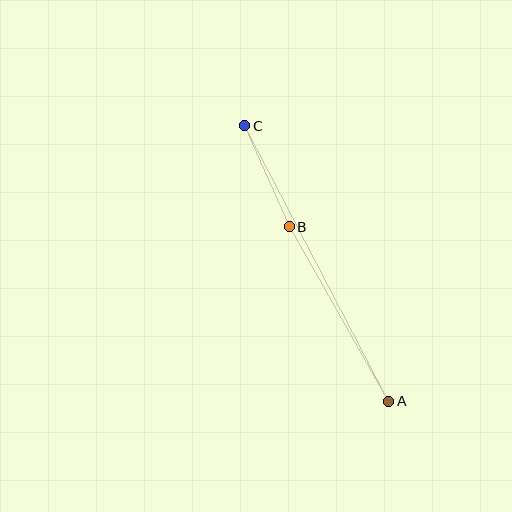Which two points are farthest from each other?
Points A and C are farthest from each other.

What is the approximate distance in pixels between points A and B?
The distance between A and B is approximately 201 pixels.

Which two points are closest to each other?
Points B and C are closest to each other.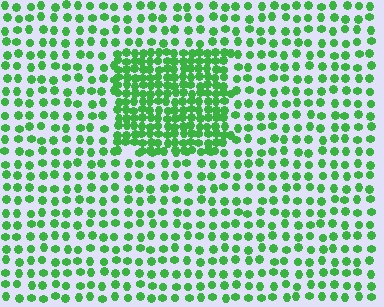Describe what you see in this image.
The image contains small green elements arranged at two different densities. A rectangle-shaped region is visible where the elements are more densely packed than the surrounding area.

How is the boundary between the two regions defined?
The boundary is defined by a change in element density (approximately 2.2x ratio). All elements are the same color, size, and shape.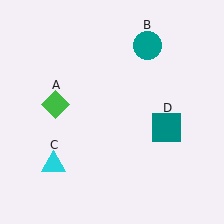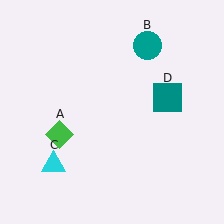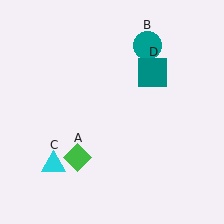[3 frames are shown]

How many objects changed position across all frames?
2 objects changed position: green diamond (object A), teal square (object D).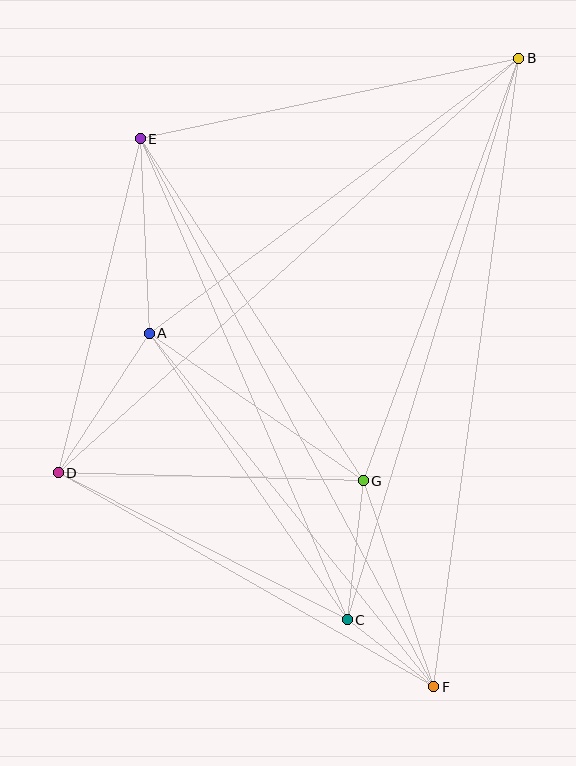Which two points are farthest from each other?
Points B and F are farthest from each other.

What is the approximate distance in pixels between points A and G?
The distance between A and G is approximately 260 pixels.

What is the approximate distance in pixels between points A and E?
The distance between A and E is approximately 195 pixels.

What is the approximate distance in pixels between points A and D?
The distance between A and D is approximately 167 pixels.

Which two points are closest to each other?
Points C and F are closest to each other.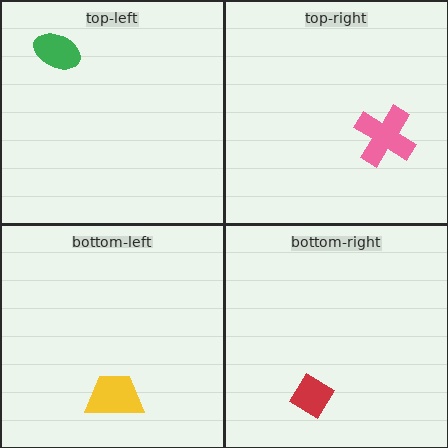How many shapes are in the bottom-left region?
1.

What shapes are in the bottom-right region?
The red diamond.